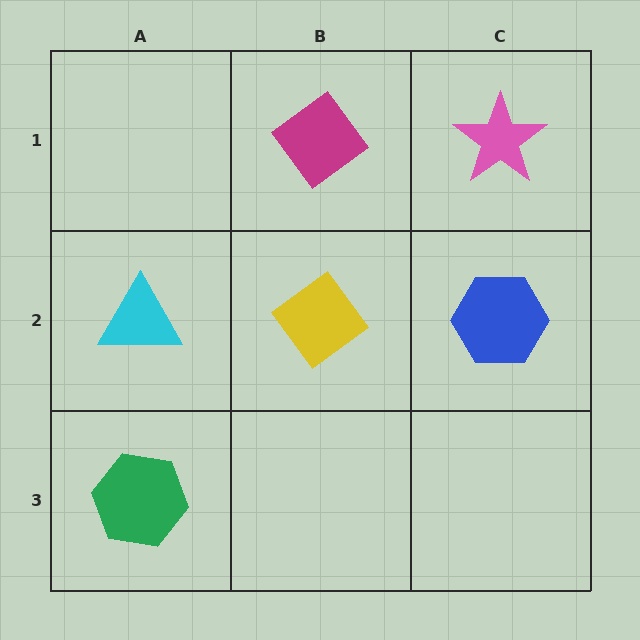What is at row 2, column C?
A blue hexagon.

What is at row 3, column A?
A green hexagon.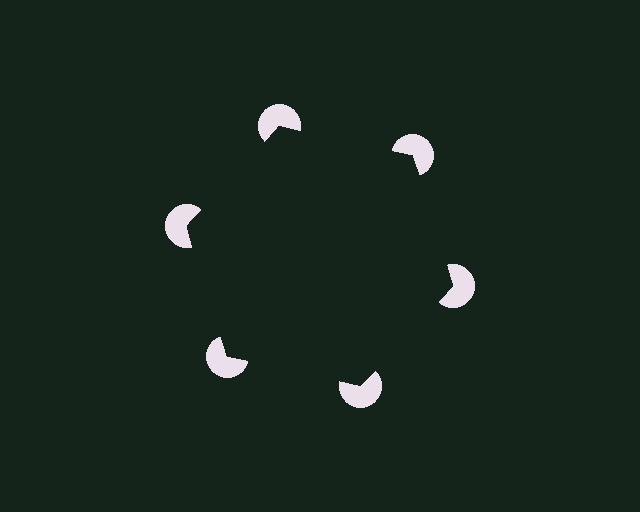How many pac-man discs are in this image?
There are 6 — one at each vertex of the illusory hexagon.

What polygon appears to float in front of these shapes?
An illusory hexagon — its edges are inferred from the aligned wedge cuts in the pac-man discs, not physically drawn.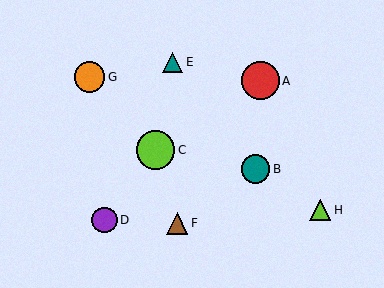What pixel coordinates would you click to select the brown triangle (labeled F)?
Click at (177, 223) to select the brown triangle F.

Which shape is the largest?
The lime circle (labeled C) is the largest.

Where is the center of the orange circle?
The center of the orange circle is at (89, 77).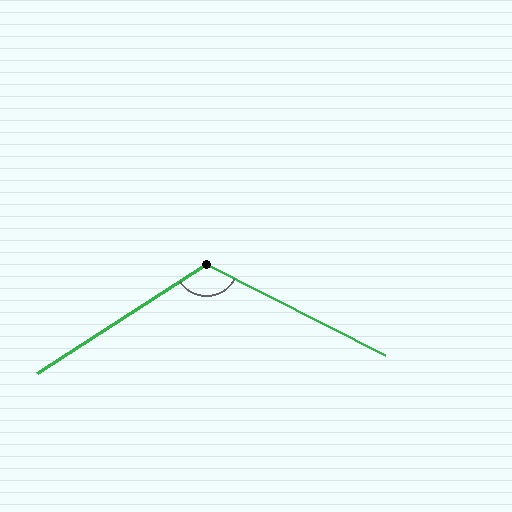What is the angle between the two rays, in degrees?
Approximately 120 degrees.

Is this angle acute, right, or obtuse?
It is obtuse.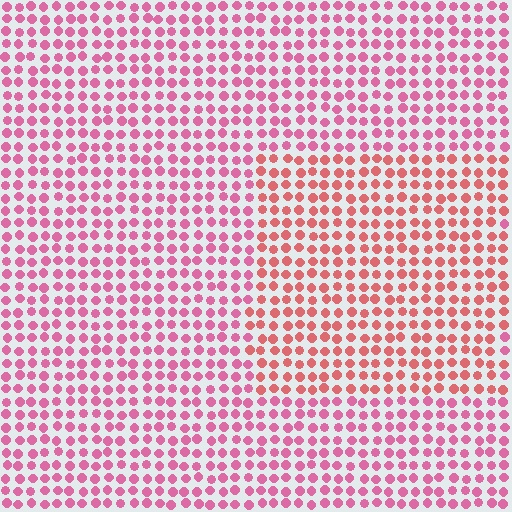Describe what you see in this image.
The image is filled with small pink elements in a uniform arrangement. A rectangle-shaped region is visible where the elements are tinted to a slightly different hue, forming a subtle color boundary.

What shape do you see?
I see a rectangle.